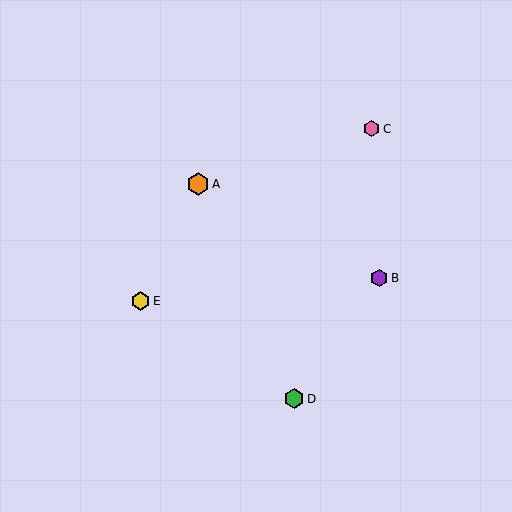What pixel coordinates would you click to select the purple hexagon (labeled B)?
Click at (379, 278) to select the purple hexagon B.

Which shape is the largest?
The orange hexagon (labeled A) is the largest.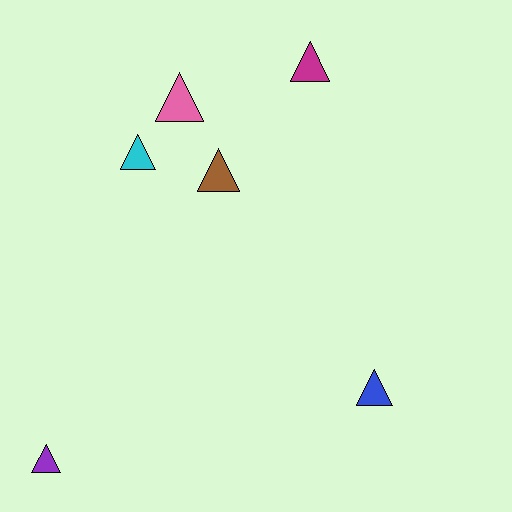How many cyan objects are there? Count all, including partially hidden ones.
There is 1 cyan object.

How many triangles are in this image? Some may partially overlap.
There are 6 triangles.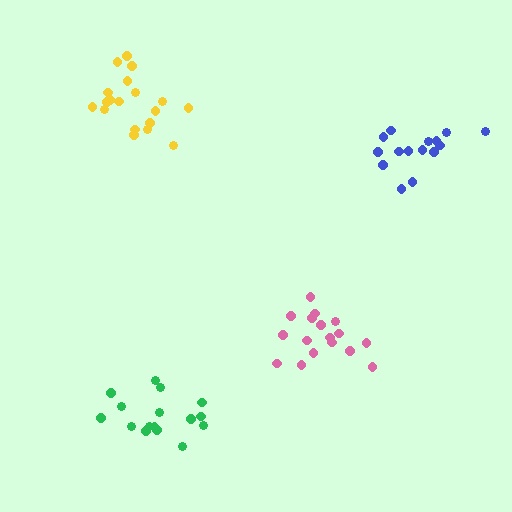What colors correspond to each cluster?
The clusters are colored: pink, yellow, blue, green.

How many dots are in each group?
Group 1: 17 dots, Group 2: 19 dots, Group 3: 15 dots, Group 4: 16 dots (67 total).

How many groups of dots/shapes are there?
There are 4 groups.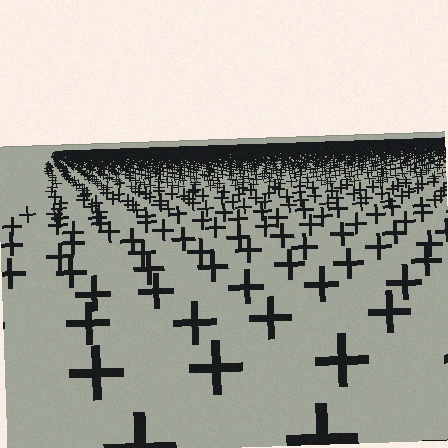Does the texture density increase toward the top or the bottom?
Density increases toward the top.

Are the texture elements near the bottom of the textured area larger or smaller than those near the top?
Larger. Near the bottom, elements are closer to the viewer and appear at a bigger on-screen size.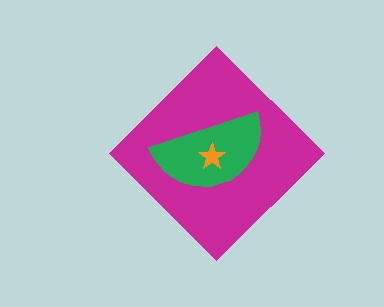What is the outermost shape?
The magenta diamond.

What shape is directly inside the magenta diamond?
The green semicircle.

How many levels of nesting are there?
3.